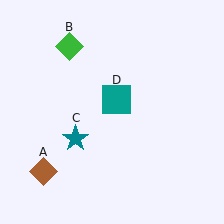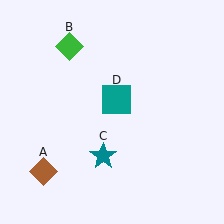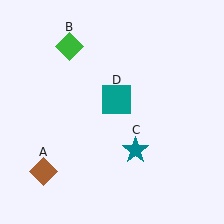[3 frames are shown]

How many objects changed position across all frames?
1 object changed position: teal star (object C).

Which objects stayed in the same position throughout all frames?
Brown diamond (object A) and green diamond (object B) and teal square (object D) remained stationary.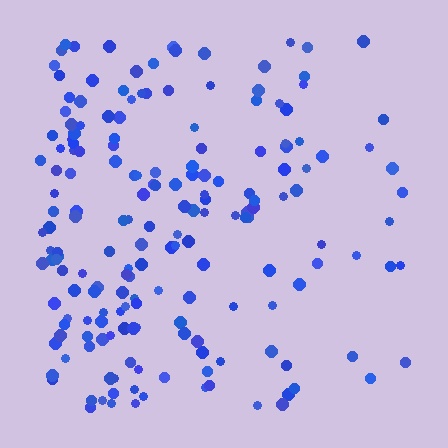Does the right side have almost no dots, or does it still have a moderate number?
Still a moderate number, just noticeably fewer than the left.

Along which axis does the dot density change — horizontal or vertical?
Horizontal.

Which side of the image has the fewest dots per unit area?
The right.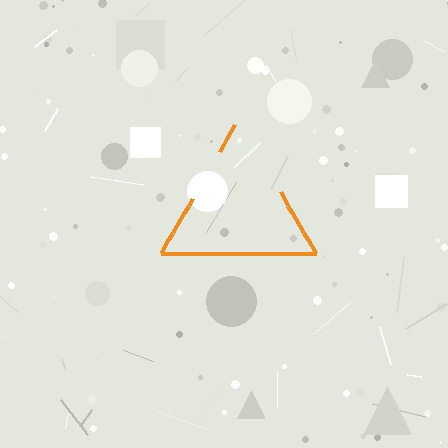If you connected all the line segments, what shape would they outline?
They would outline a triangle.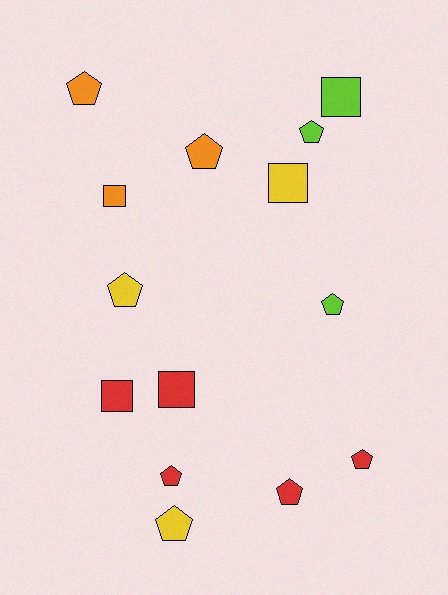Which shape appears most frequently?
Pentagon, with 9 objects.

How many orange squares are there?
There is 1 orange square.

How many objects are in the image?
There are 14 objects.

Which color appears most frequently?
Red, with 5 objects.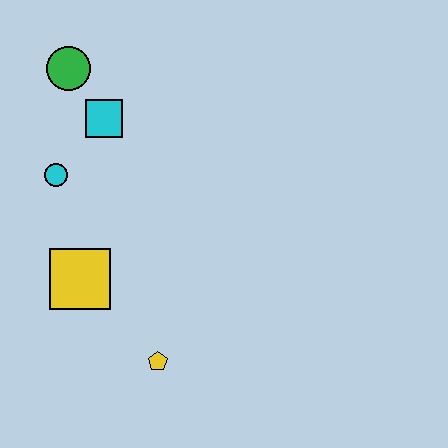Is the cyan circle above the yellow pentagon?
Yes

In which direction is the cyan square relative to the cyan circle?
The cyan square is above the cyan circle.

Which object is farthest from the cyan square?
The yellow pentagon is farthest from the cyan square.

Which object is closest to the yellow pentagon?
The yellow square is closest to the yellow pentagon.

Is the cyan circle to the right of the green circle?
No